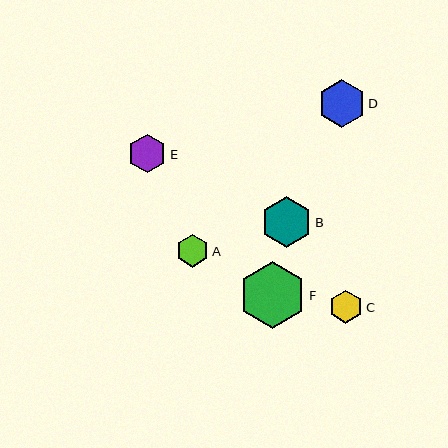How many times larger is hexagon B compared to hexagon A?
Hexagon B is approximately 1.6 times the size of hexagon A.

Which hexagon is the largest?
Hexagon F is the largest with a size of approximately 66 pixels.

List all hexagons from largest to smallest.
From largest to smallest: F, B, D, E, C, A.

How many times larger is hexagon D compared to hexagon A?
Hexagon D is approximately 1.4 times the size of hexagon A.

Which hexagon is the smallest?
Hexagon A is the smallest with a size of approximately 33 pixels.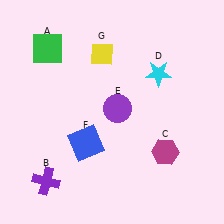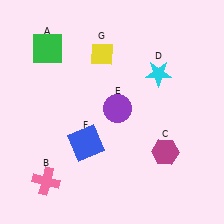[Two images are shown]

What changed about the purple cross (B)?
In Image 1, B is purple. In Image 2, it changed to pink.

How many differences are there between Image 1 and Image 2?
There is 1 difference between the two images.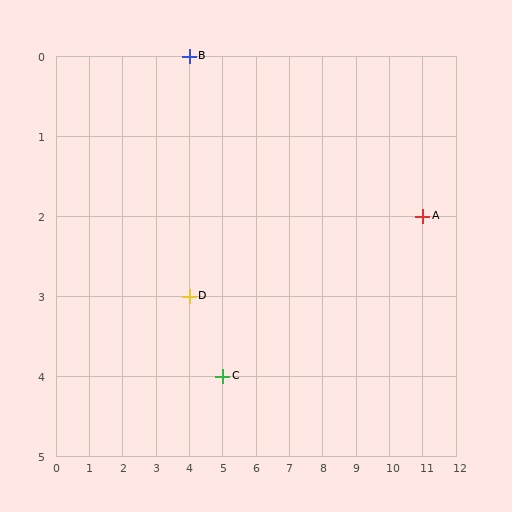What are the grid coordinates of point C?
Point C is at grid coordinates (5, 4).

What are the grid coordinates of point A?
Point A is at grid coordinates (11, 2).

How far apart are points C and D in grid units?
Points C and D are 1 column and 1 row apart (about 1.4 grid units diagonally).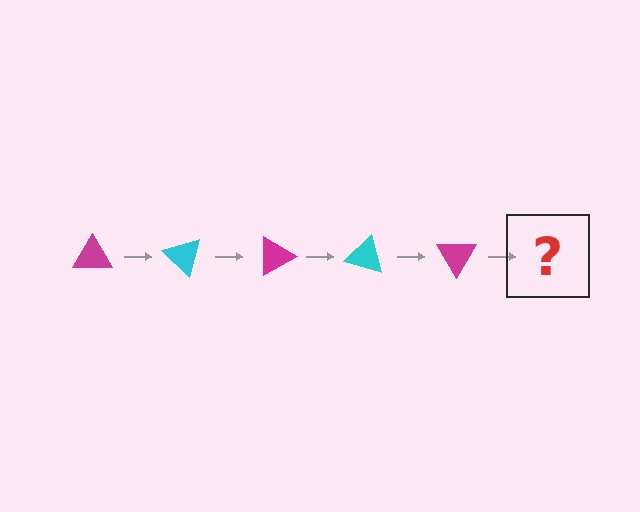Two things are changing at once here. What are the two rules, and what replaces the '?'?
The two rules are that it rotates 45 degrees each step and the color cycles through magenta and cyan. The '?' should be a cyan triangle, rotated 225 degrees from the start.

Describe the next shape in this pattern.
It should be a cyan triangle, rotated 225 degrees from the start.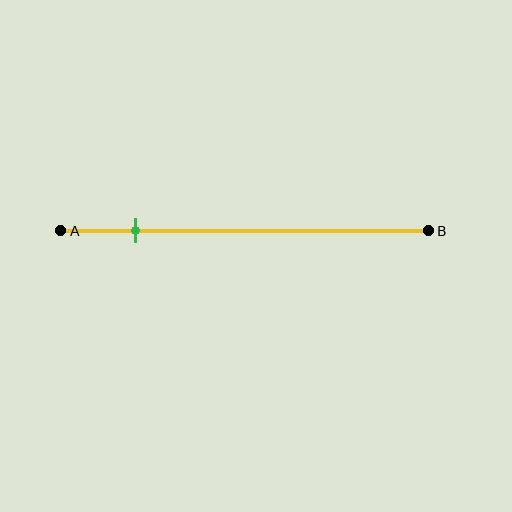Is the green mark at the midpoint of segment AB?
No, the mark is at about 20% from A, not at the 50% midpoint.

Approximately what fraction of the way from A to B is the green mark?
The green mark is approximately 20% of the way from A to B.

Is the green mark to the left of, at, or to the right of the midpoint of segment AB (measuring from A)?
The green mark is to the left of the midpoint of segment AB.